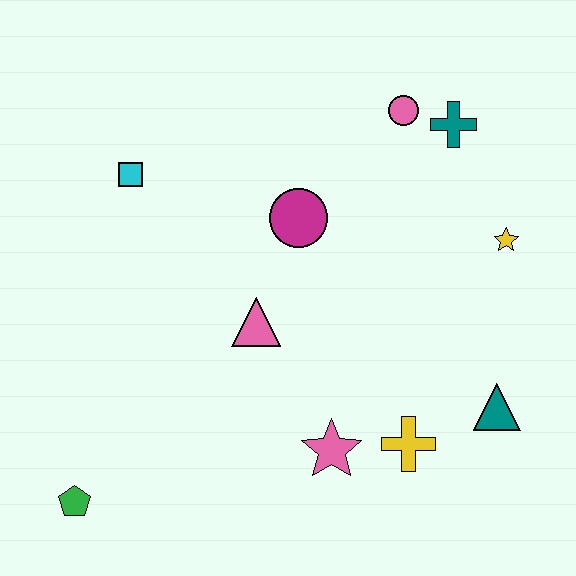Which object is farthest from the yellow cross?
The cyan square is farthest from the yellow cross.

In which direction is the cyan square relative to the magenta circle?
The cyan square is to the left of the magenta circle.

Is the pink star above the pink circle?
No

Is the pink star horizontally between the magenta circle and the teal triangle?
Yes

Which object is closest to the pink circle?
The teal cross is closest to the pink circle.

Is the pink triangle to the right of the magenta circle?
No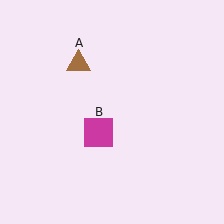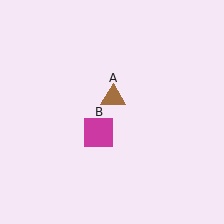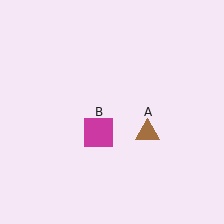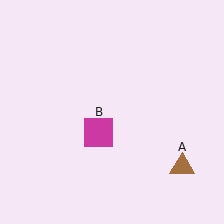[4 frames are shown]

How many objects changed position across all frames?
1 object changed position: brown triangle (object A).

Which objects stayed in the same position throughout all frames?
Magenta square (object B) remained stationary.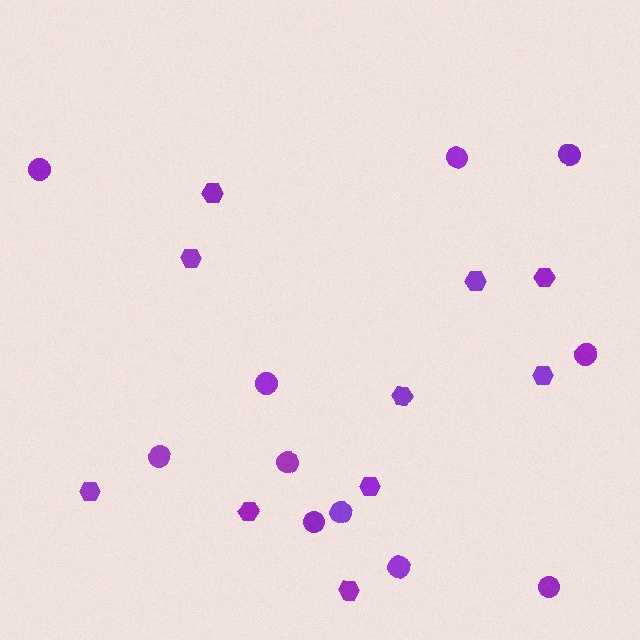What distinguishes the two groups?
There are 2 groups: one group of circles (11) and one group of hexagons (10).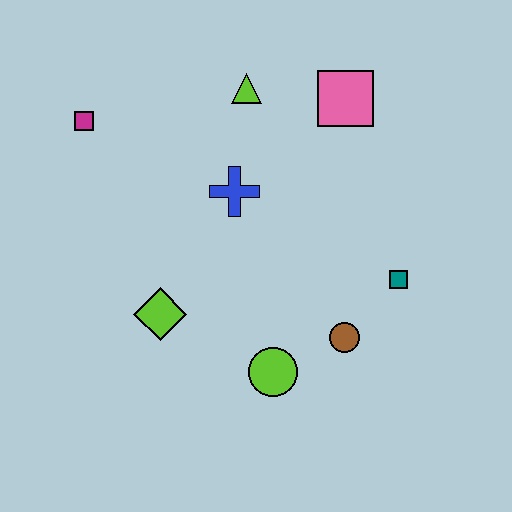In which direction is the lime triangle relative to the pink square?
The lime triangle is to the left of the pink square.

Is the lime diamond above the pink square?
No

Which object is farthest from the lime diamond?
The pink square is farthest from the lime diamond.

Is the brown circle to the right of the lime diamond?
Yes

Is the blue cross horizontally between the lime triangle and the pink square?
No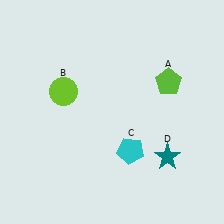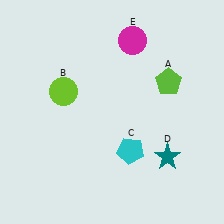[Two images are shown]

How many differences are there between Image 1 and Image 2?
There is 1 difference between the two images.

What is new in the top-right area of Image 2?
A magenta circle (E) was added in the top-right area of Image 2.